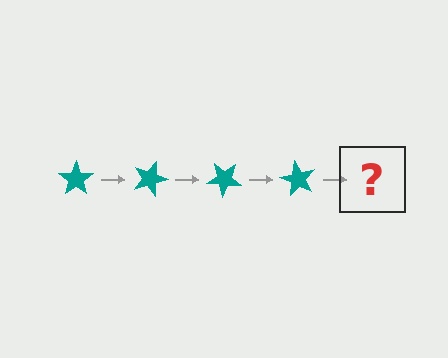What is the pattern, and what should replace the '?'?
The pattern is that the star rotates 20 degrees each step. The '?' should be a teal star rotated 80 degrees.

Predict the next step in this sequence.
The next step is a teal star rotated 80 degrees.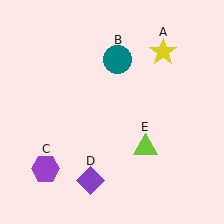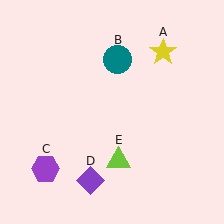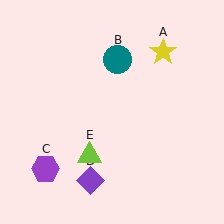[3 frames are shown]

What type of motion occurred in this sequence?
The lime triangle (object E) rotated clockwise around the center of the scene.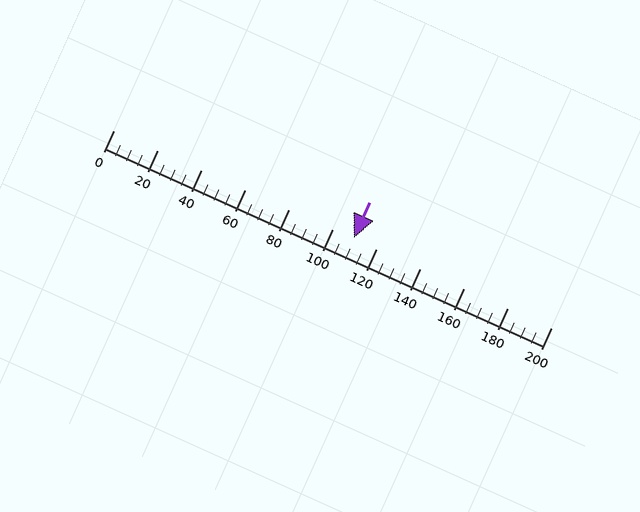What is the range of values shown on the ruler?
The ruler shows values from 0 to 200.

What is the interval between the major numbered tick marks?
The major tick marks are spaced 20 units apart.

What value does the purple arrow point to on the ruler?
The purple arrow points to approximately 110.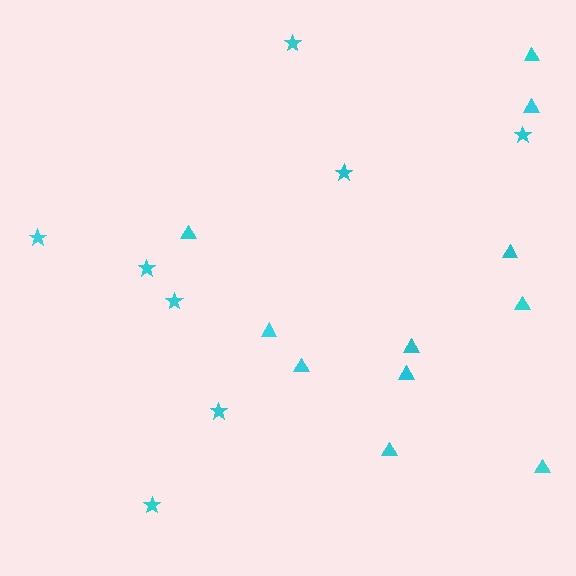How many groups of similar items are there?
There are 2 groups: one group of triangles (11) and one group of stars (8).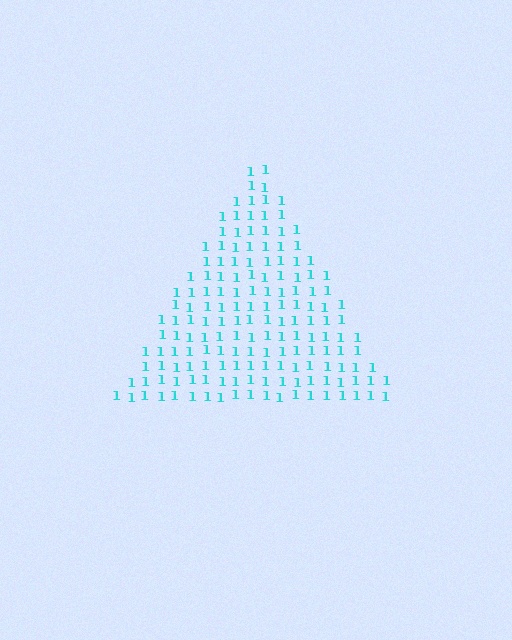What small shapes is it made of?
It is made of small digit 1's.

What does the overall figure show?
The overall figure shows a triangle.